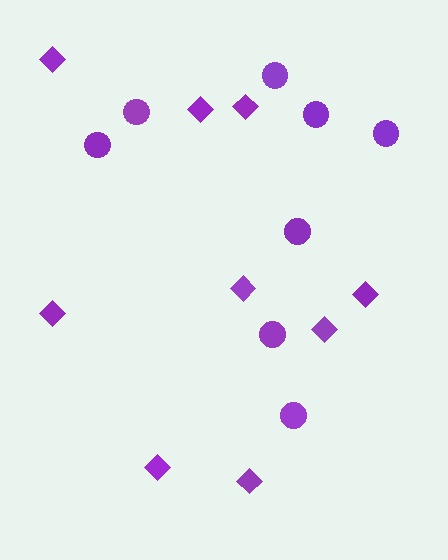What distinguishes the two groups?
There are 2 groups: one group of diamonds (9) and one group of circles (8).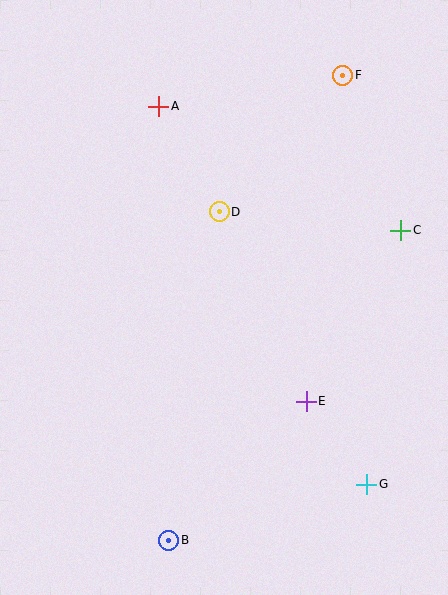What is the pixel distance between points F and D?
The distance between F and D is 184 pixels.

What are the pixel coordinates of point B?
Point B is at (169, 540).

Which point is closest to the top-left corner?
Point A is closest to the top-left corner.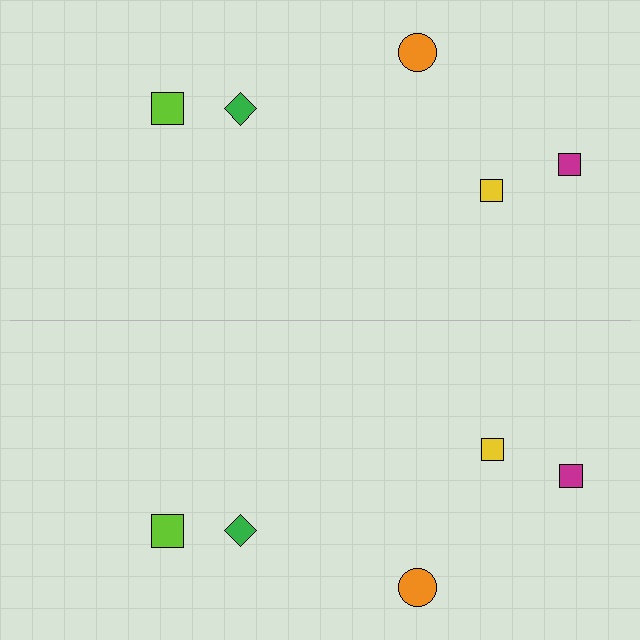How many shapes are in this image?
There are 10 shapes in this image.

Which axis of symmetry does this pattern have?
The pattern has a horizontal axis of symmetry running through the center of the image.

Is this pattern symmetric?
Yes, this pattern has bilateral (reflection) symmetry.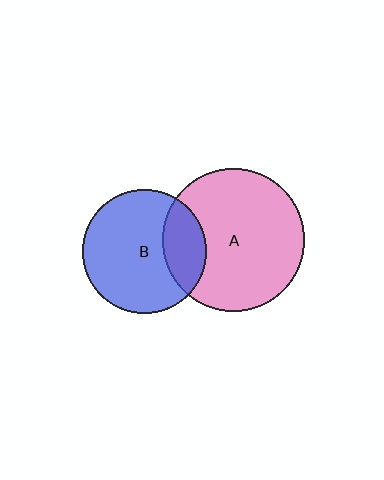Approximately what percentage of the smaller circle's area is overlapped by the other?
Approximately 25%.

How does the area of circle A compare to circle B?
Approximately 1.3 times.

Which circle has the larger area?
Circle A (pink).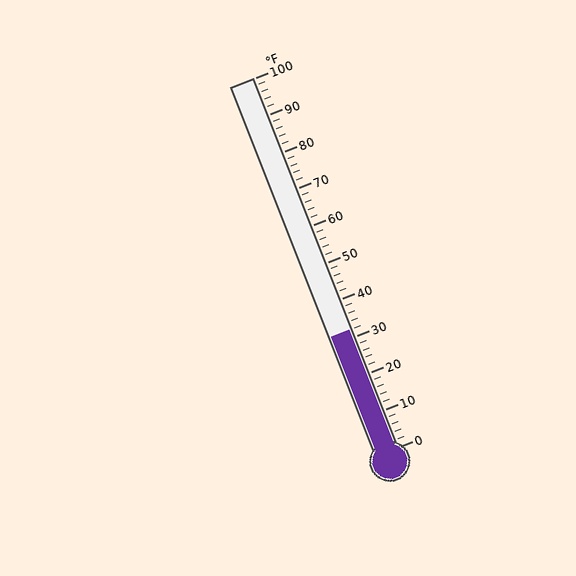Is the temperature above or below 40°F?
The temperature is below 40°F.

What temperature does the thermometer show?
The thermometer shows approximately 32°F.